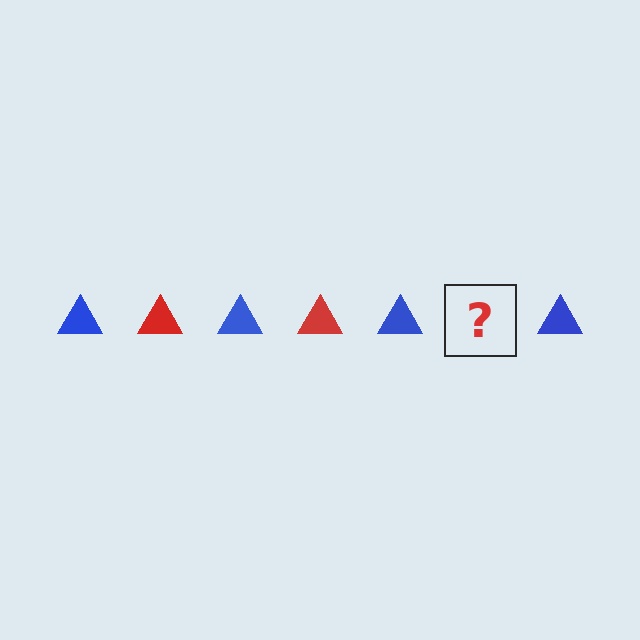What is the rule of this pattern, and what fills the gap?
The rule is that the pattern cycles through blue, red triangles. The gap should be filled with a red triangle.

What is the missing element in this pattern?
The missing element is a red triangle.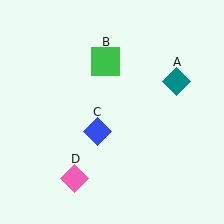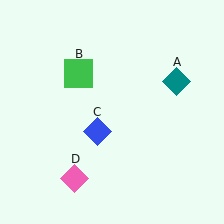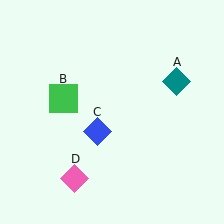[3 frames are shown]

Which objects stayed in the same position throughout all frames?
Teal diamond (object A) and blue diamond (object C) and pink diamond (object D) remained stationary.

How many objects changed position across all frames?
1 object changed position: green square (object B).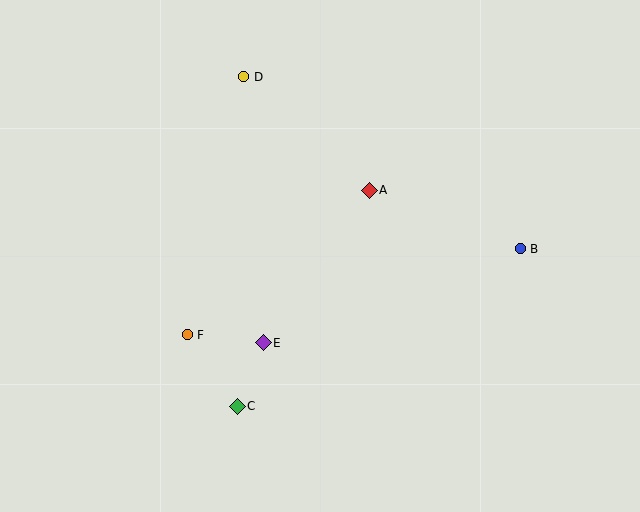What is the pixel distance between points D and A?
The distance between D and A is 169 pixels.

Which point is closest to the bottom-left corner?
Point F is closest to the bottom-left corner.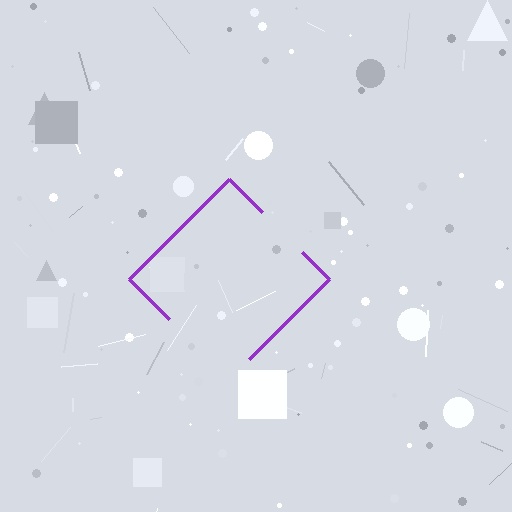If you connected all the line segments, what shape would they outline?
They would outline a diamond.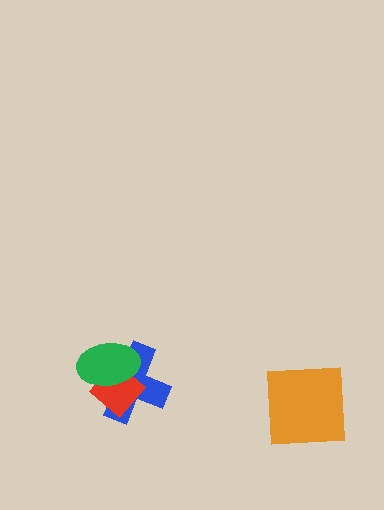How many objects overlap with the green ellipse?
2 objects overlap with the green ellipse.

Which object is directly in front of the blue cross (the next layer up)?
The red diamond is directly in front of the blue cross.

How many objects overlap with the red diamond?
2 objects overlap with the red diamond.